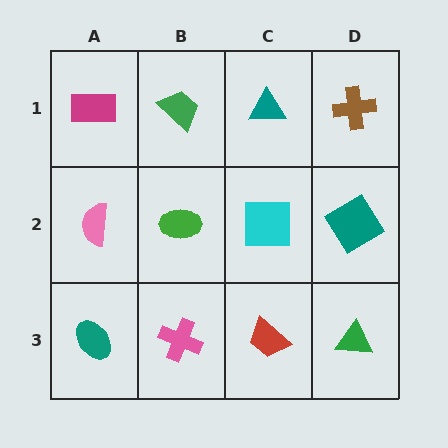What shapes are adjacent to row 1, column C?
A cyan square (row 2, column C), a green trapezoid (row 1, column B), a brown cross (row 1, column D).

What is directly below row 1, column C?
A cyan square.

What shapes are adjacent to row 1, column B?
A green ellipse (row 2, column B), a magenta rectangle (row 1, column A), a teal triangle (row 1, column C).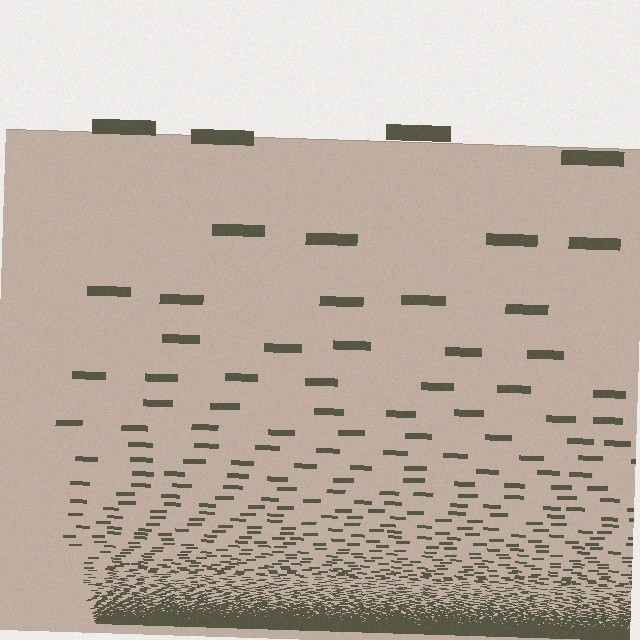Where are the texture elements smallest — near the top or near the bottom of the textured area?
Near the bottom.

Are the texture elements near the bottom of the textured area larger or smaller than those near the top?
Smaller. The gradient is inverted — elements near the bottom are smaller and denser.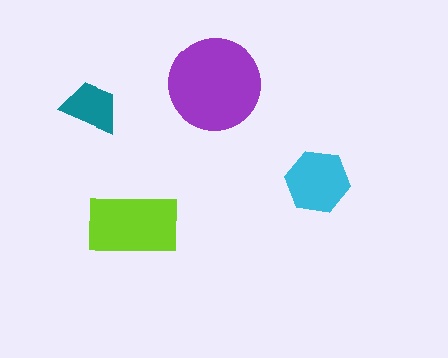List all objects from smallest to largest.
The teal trapezoid, the cyan hexagon, the lime rectangle, the purple circle.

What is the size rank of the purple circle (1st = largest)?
1st.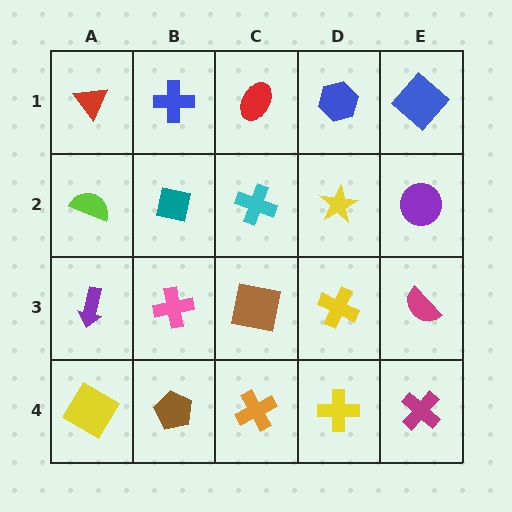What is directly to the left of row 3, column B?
A purple arrow.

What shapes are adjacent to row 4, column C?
A brown square (row 3, column C), a brown pentagon (row 4, column B), a yellow cross (row 4, column D).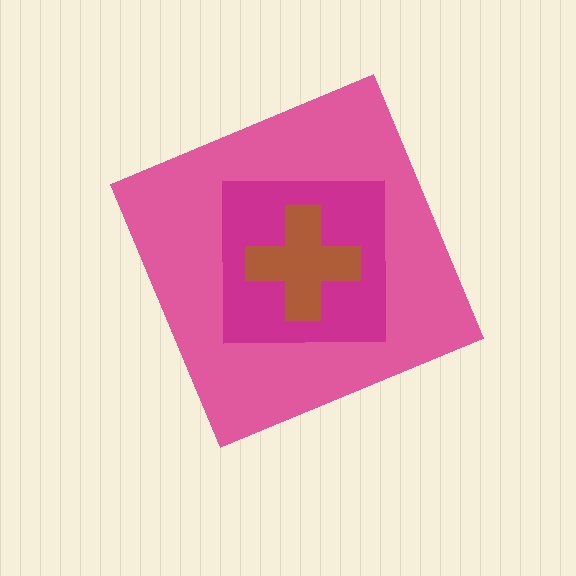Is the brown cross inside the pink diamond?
Yes.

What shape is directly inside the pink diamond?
The magenta square.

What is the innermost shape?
The brown cross.